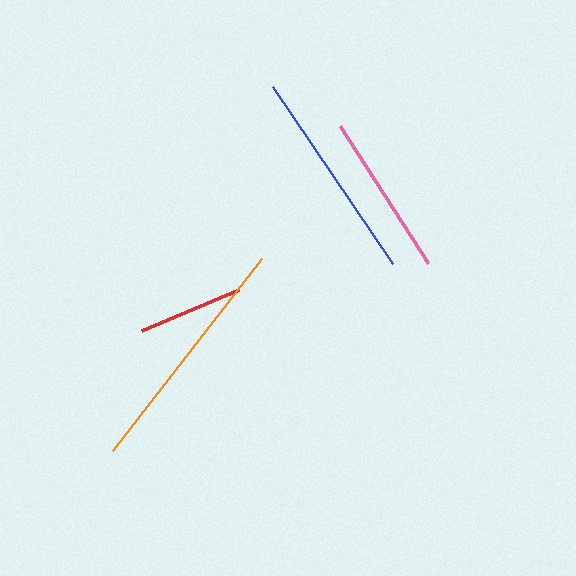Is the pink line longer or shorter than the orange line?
The orange line is longer than the pink line.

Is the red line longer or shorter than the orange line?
The orange line is longer than the red line.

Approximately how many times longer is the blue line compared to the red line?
The blue line is approximately 2.0 times the length of the red line.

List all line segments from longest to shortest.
From longest to shortest: orange, blue, pink, red.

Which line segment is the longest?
The orange line is the longest at approximately 243 pixels.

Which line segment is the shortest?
The red line is the shortest at approximately 105 pixels.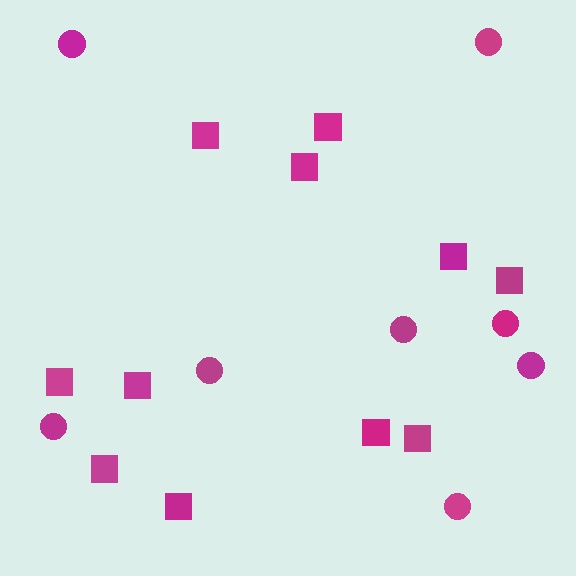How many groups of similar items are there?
There are 2 groups: one group of squares (11) and one group of circles (8).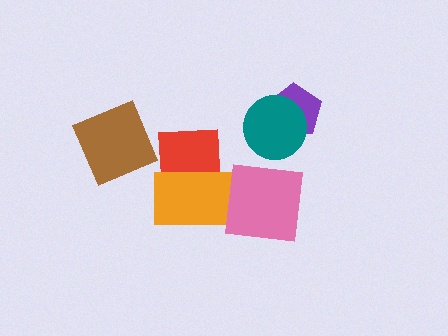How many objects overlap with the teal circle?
1 object overlaps with the teal circle.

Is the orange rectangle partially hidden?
Yes, it is partially covered by another shape.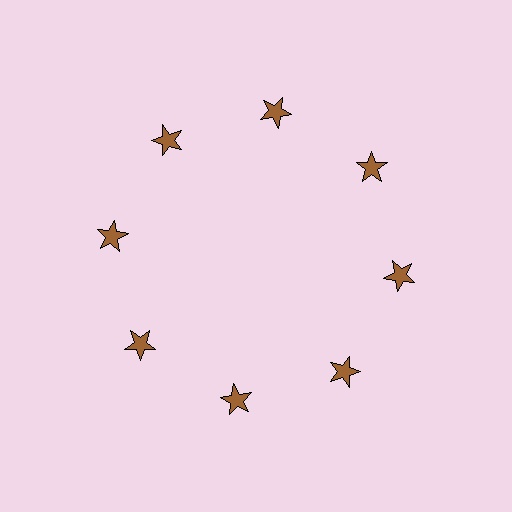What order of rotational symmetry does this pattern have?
This pattern has 8-fold rotational symmetry.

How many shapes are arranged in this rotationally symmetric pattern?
There are 8 shapes, arranged in 8 groups of 1.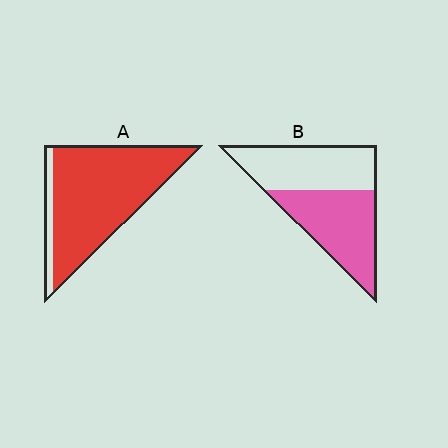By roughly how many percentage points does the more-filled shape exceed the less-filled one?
By roughly 40 percentage points (A over B).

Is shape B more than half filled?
Roughly half.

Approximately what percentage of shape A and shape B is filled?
A is approximately 90% and B is approximately 50%.